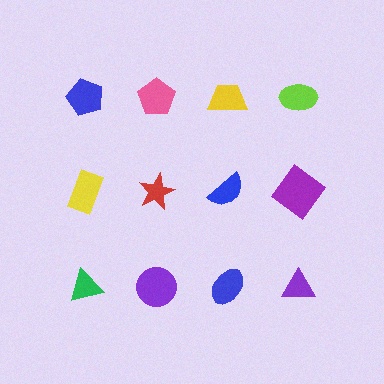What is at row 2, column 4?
A purple diamond.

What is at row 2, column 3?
A blue semicircle.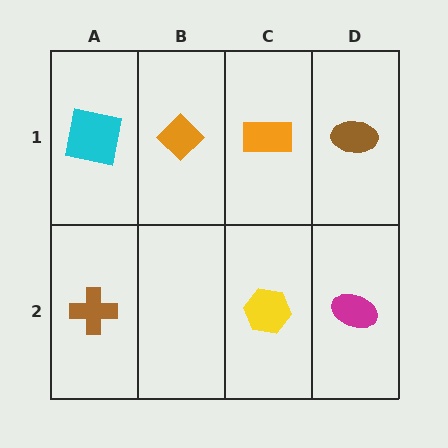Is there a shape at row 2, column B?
No, that cell is empty.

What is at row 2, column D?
A magenta ellipse.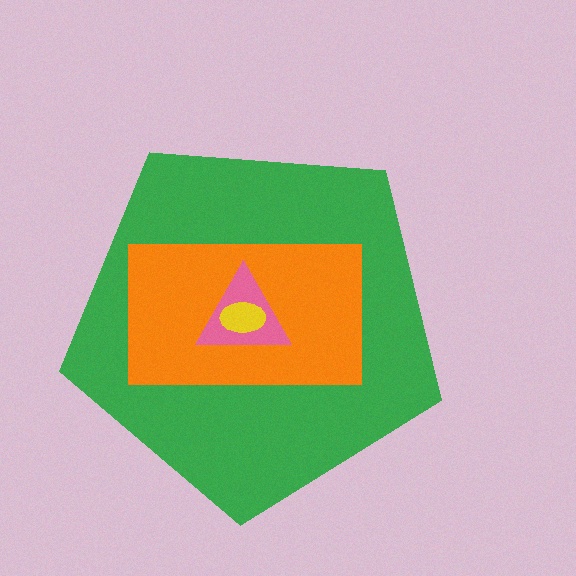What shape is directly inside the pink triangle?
The yellow ellipse.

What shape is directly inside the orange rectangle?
The pink triangle.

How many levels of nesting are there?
4.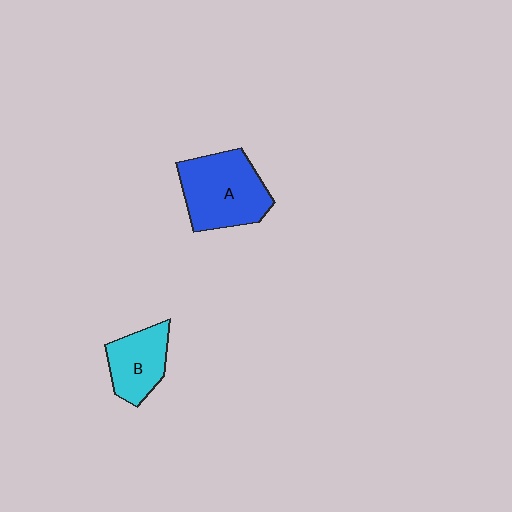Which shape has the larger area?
Shape A (blue).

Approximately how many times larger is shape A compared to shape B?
Approximately 1.6 times.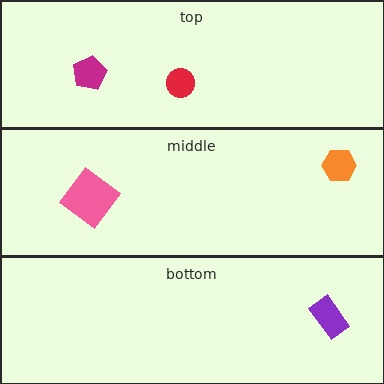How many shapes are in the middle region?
2.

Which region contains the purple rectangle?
The bottom region.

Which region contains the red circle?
The top region.